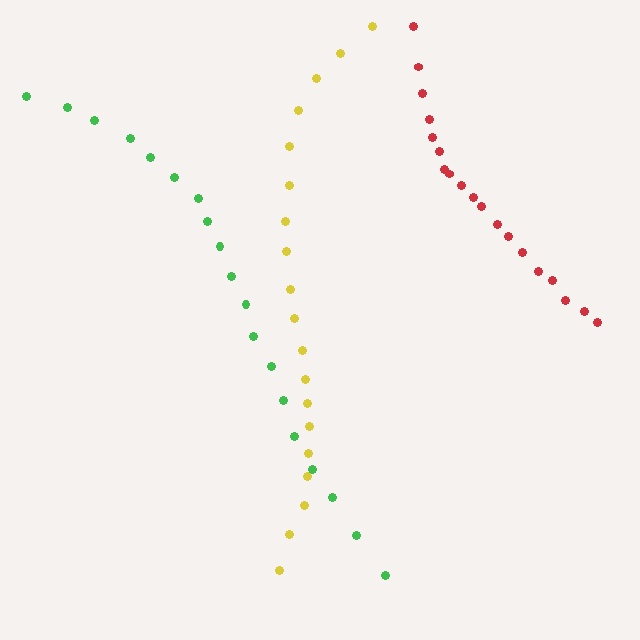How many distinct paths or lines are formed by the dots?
There are 3 distinct paths.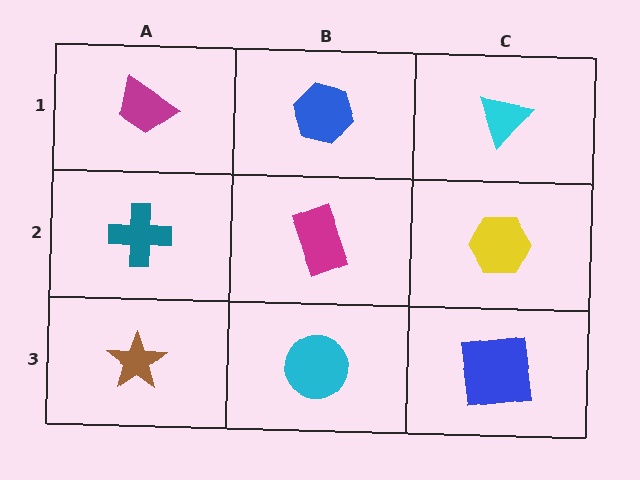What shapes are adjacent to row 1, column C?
A yellow hexagon (row 2, column C), a blue hexagon (row 1, column B).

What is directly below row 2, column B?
A cyan circle.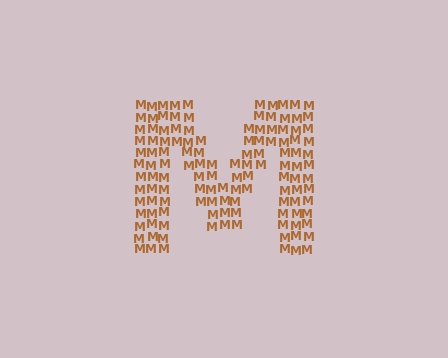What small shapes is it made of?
It is made of small letter M's.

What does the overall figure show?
The overall figure shows the letter M.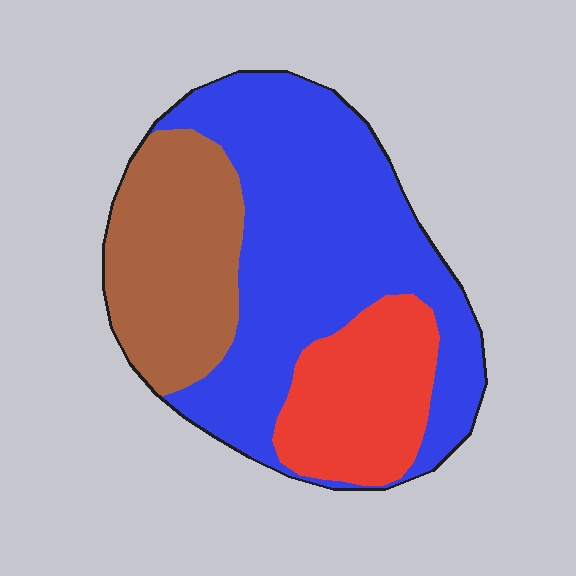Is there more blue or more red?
Blue.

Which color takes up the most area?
Blue, at roughly 55%.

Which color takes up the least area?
Red, at roughly 20%.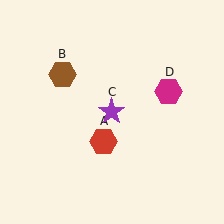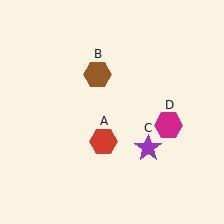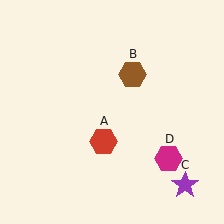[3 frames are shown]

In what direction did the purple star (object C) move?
The purple star (object C) moved down and to the right.